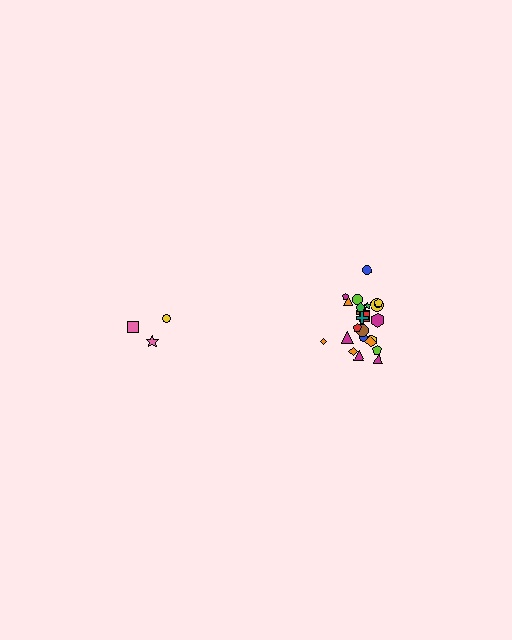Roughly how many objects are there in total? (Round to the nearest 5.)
Roughly 30 objects in total.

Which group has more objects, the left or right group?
The right group.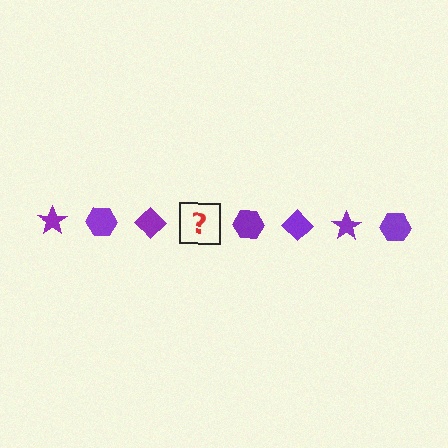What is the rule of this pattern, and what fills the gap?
The rule is that the pattern cycles through star, hexagon, diamond shapes in purple. The gap should be filled with a purple star.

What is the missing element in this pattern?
The missing element is a purple star.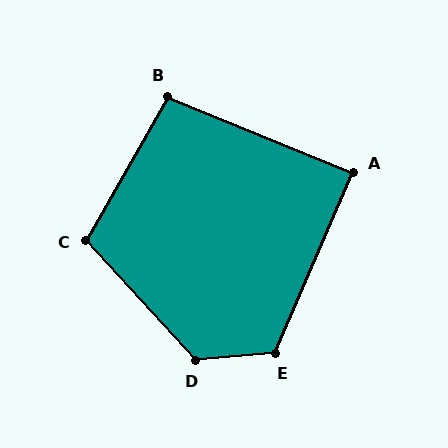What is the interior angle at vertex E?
Approximately 118 degrees (obtuse).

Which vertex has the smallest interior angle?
A, at approximately 89 degrees.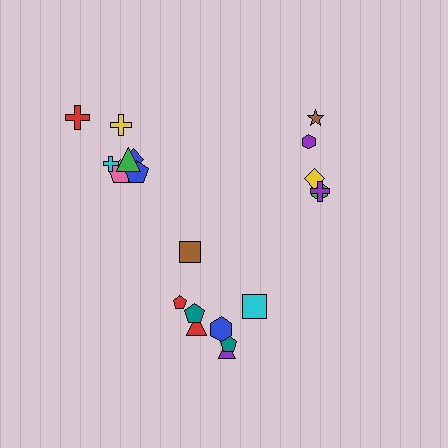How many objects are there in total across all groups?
There are 21 objects.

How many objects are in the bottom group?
There are 8 objects.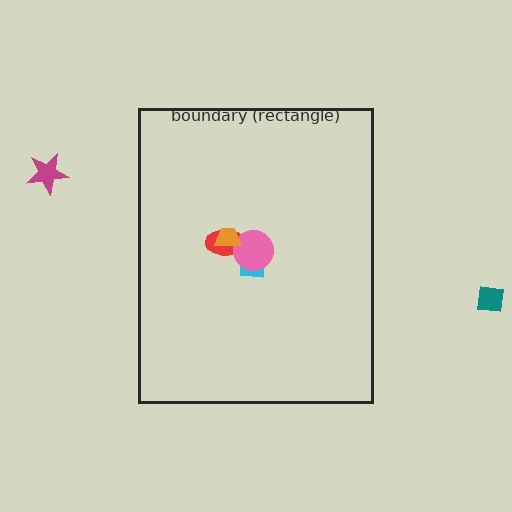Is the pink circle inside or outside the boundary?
Inside.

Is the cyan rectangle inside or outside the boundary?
Inside.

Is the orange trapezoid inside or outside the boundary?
Inside.